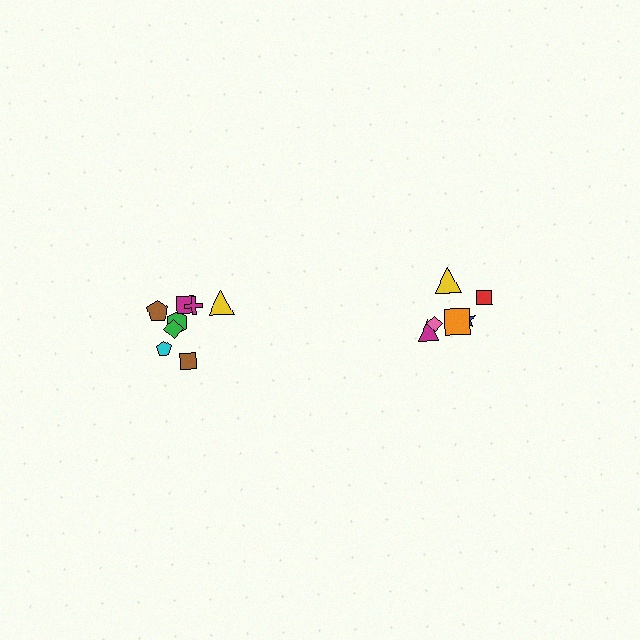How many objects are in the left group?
There are 8 objects.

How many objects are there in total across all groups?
There are 14 objects.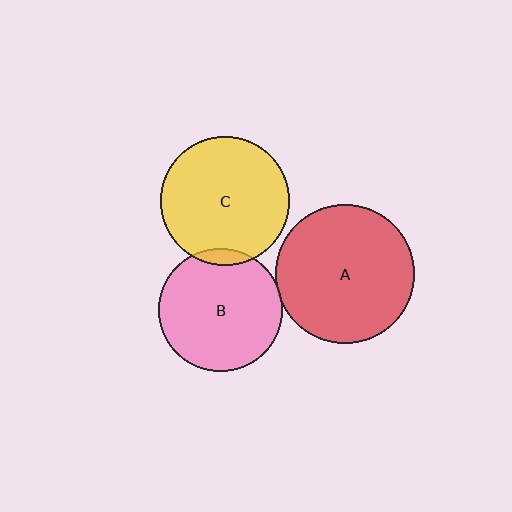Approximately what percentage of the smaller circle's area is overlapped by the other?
Approximately 5%.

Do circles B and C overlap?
Yes.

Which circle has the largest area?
Circle A (red).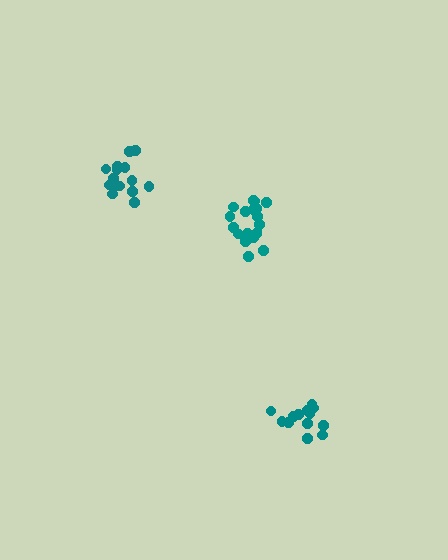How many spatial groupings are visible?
There are 3 spatial groupings.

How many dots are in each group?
Group 1: 13 dots, Group 2: 15 dots, Group 3: 19 dots (47 total).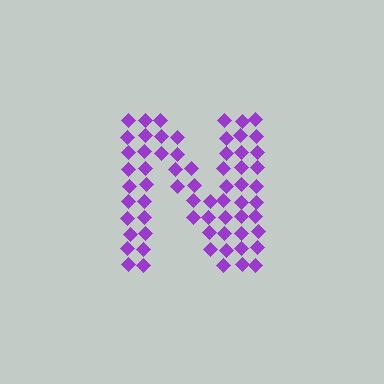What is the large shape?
The large shape is the letter N.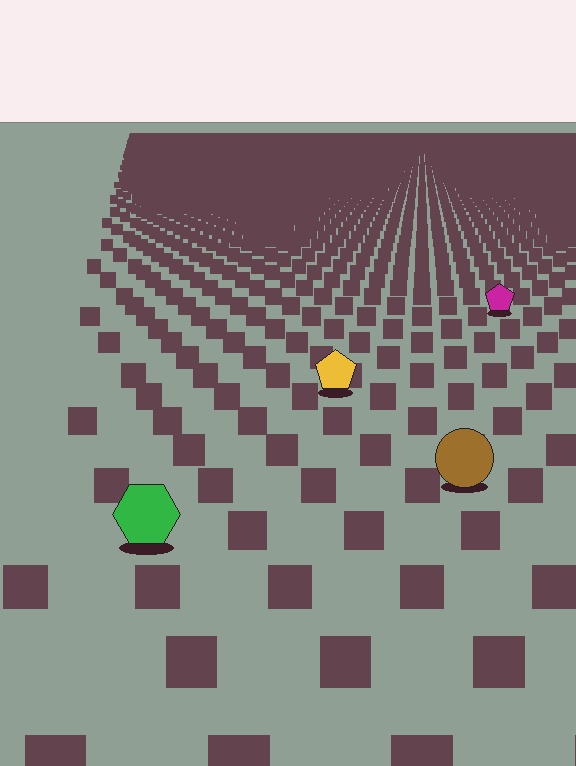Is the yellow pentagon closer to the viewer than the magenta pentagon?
Yes. The yellow pentagon is closer — you can tell from the texture gradient: the ground texture is coarser near it.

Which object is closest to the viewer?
The green hexagon is closest. The texture marks near it are larger and more spread out.